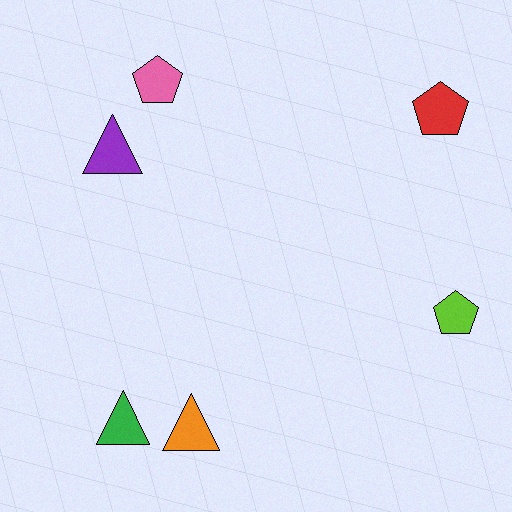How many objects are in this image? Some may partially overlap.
There are 6 objects.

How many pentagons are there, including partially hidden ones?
There are 3 pentagons.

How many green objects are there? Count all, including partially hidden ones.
There is 1 green object.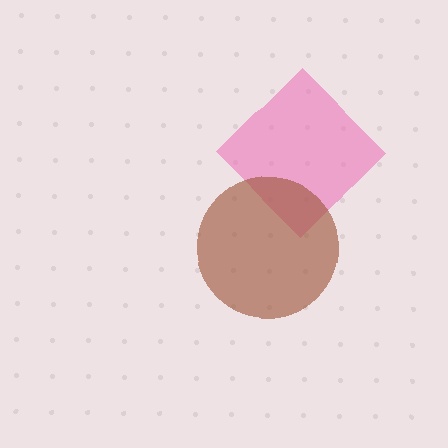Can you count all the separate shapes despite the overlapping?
Yes, there are 2 separate shapes.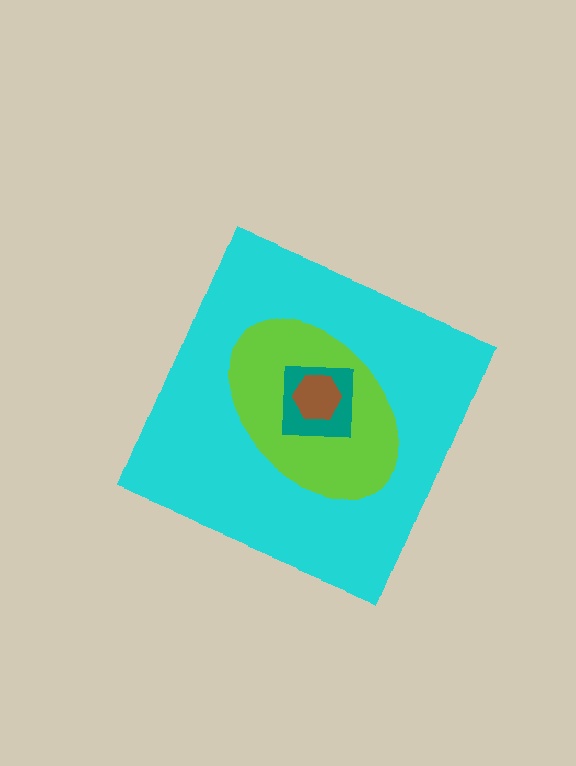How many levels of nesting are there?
4.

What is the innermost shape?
The brown hexagon.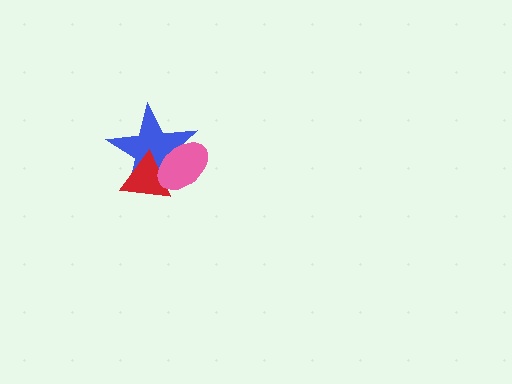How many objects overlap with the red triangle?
2 objects overlap with the red triangle.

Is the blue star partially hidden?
Yes, it is partially covered by another shape.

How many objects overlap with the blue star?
2 objects overlap with the blue star.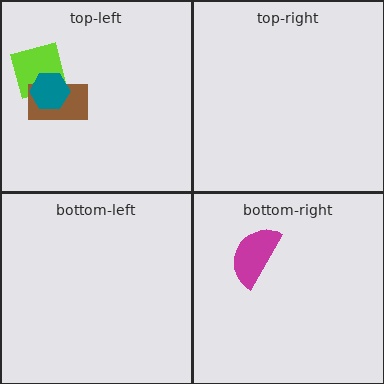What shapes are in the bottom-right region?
The magenta semicircle.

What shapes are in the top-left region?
The lime square, the brown rectangle, the teal hexagon.